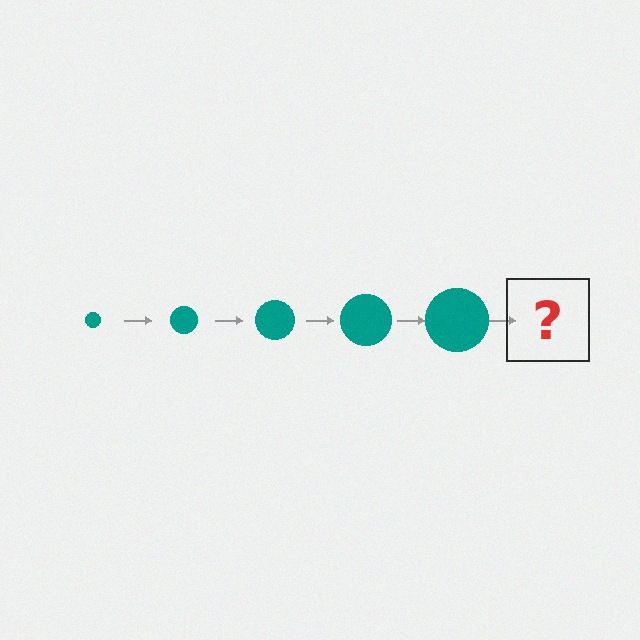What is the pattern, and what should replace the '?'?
The pattern is that the circle gets progressively larger each step. The '?' should be a teal circle, larger than the previous one.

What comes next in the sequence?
The next element should be a teal circle, larger than the previous one.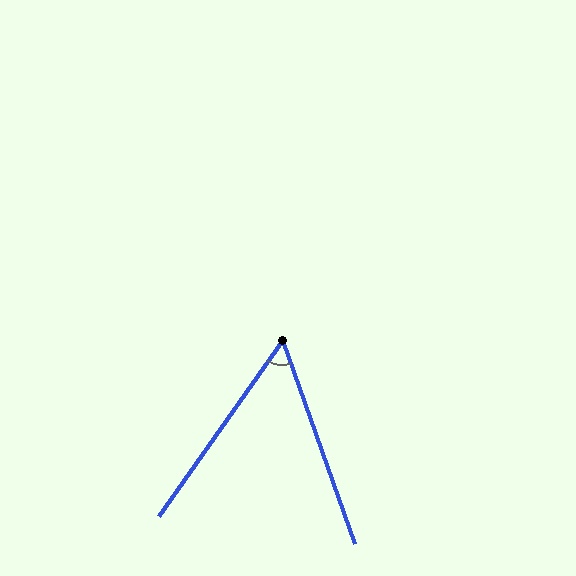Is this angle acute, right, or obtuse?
It is acute.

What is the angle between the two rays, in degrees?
Approximately 55 degrees.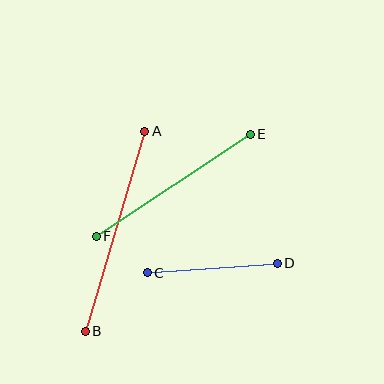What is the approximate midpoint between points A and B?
The midpoint is at approximately (115, 231) pixels.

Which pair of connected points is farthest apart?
Points A and B are farthest apart.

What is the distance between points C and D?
The distance is approximately 130 pixels.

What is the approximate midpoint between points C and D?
The midpoint is at approximately (212, 268) pixels.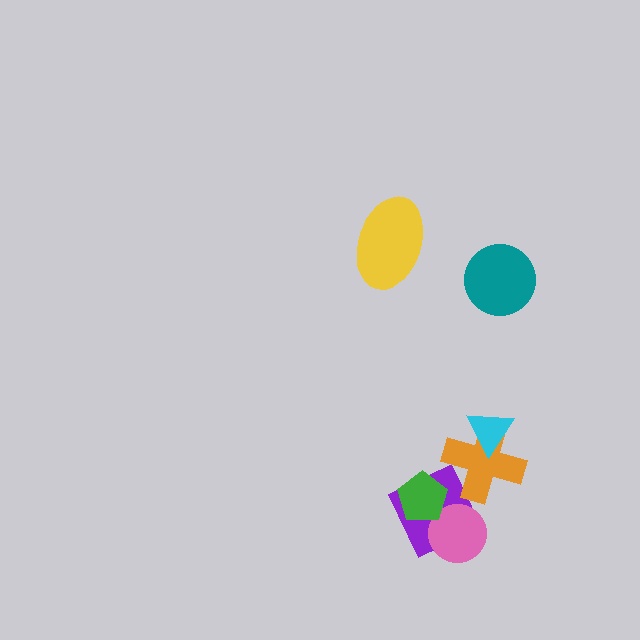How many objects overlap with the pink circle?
2 objects overlap with the pink circle.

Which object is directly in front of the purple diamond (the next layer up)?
The pink circle is directly in front of the purple diamond.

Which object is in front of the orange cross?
The cyan triangle is in front of the orange cross.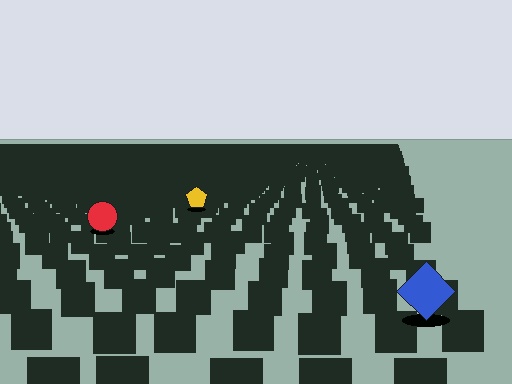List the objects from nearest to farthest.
From nearest to farthest: the blue diamond, the red circle, the yellow pentagon.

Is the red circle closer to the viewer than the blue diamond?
No. The blue diamond is closer — you can tell from the texture gradient: the ground texture is coarser near it.